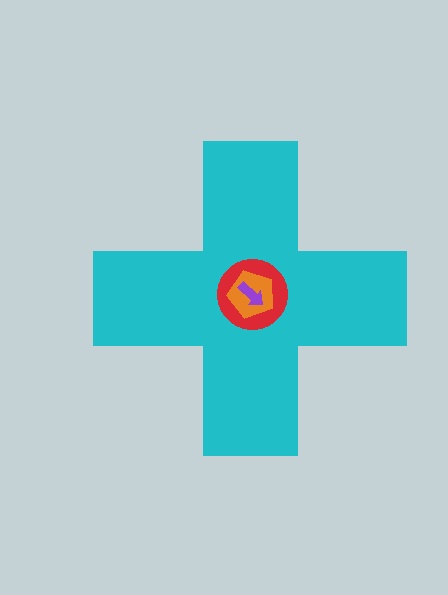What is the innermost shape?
The purple arrow.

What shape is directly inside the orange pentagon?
The purple arrow.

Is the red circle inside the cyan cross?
Yes.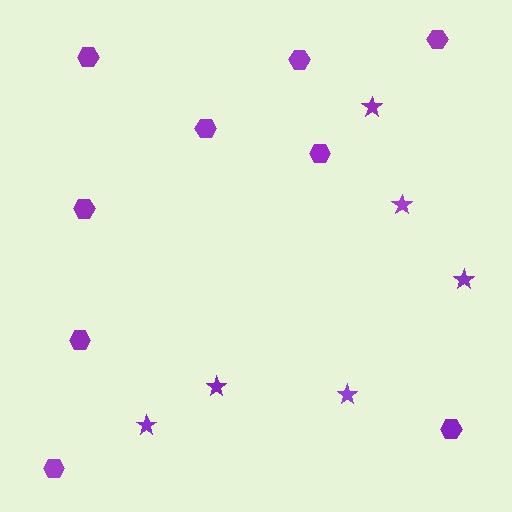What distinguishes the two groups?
There are 2 groups: one group of stars (6) and one group of hexagons (9).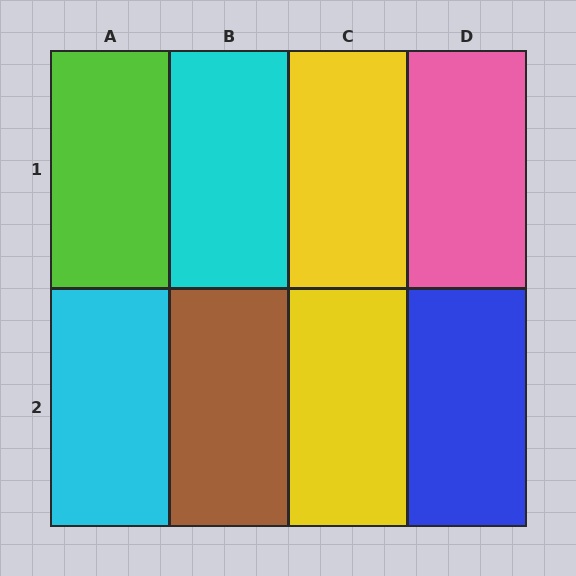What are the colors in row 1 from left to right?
Lime, cyan, yellow, pink.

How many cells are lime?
1 cell is lime.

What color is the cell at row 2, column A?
Cyan.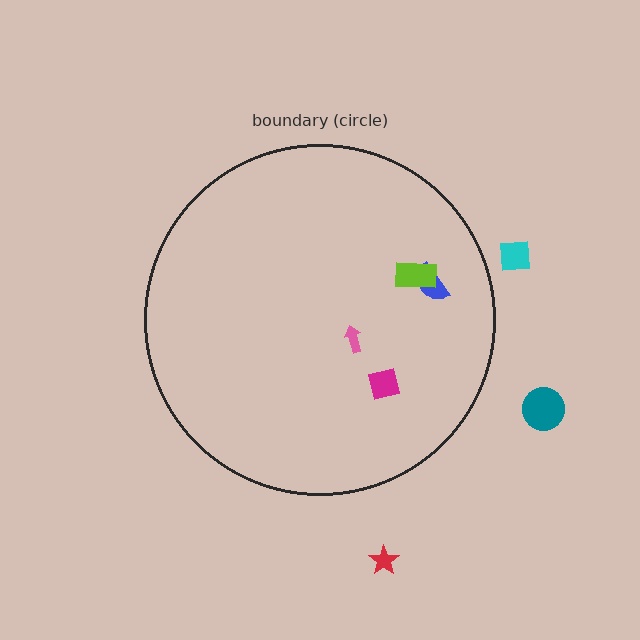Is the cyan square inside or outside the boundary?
Outside.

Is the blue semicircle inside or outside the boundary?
Inside.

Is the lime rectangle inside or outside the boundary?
Inside.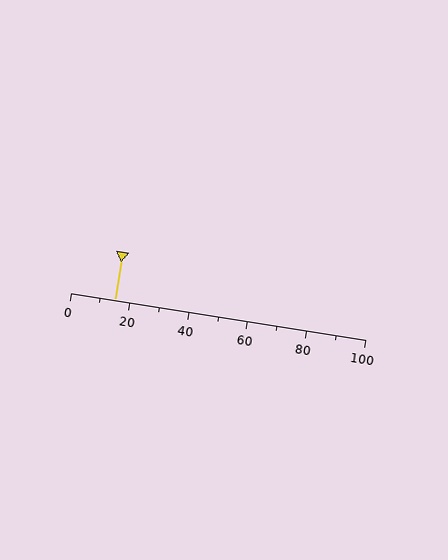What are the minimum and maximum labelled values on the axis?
The axis runs from 0 to 100.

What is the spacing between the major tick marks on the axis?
The major ticks are spaced 20 apart.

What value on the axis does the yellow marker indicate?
The marker indicates approximately 15.